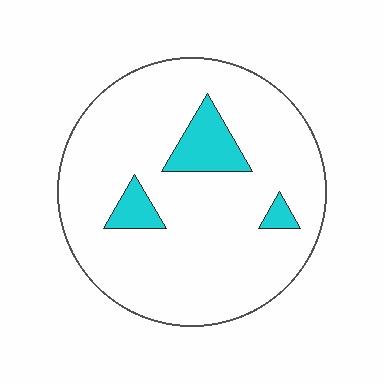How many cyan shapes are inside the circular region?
3.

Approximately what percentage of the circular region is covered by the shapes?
Approximately 10%.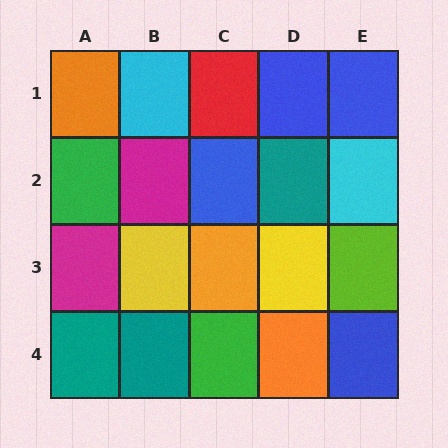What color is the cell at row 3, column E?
Lime.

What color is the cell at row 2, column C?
Blue.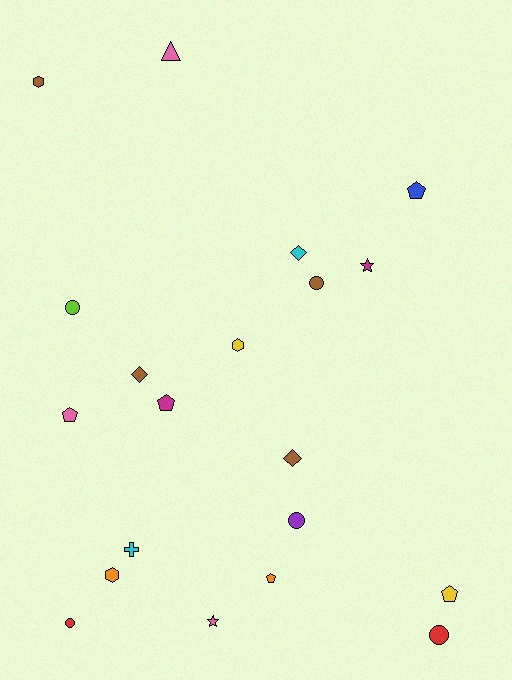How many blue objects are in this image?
There is 1 blue object.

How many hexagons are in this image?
There are 3 hexagons.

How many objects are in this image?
There are 20 objects.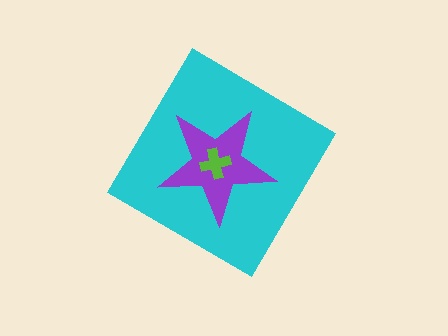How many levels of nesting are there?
3.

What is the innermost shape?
The lime cross.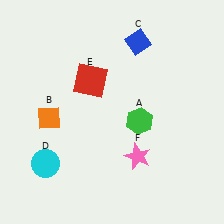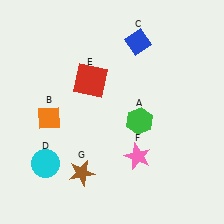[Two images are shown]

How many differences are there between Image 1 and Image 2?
There is 1 difference between the two images.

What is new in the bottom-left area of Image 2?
A brown star (G) was added in the bottom-left area of Image 2.